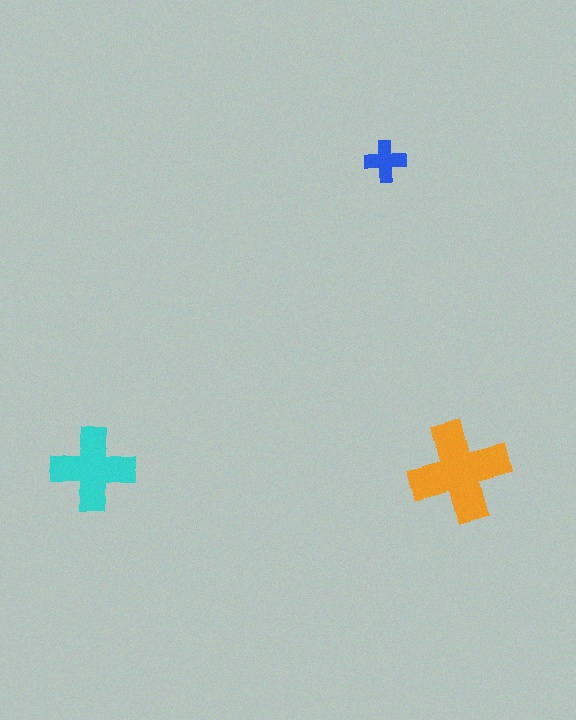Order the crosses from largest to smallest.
the orange one, the cyan one, the blue one.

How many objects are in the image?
There are 3 objects in the image.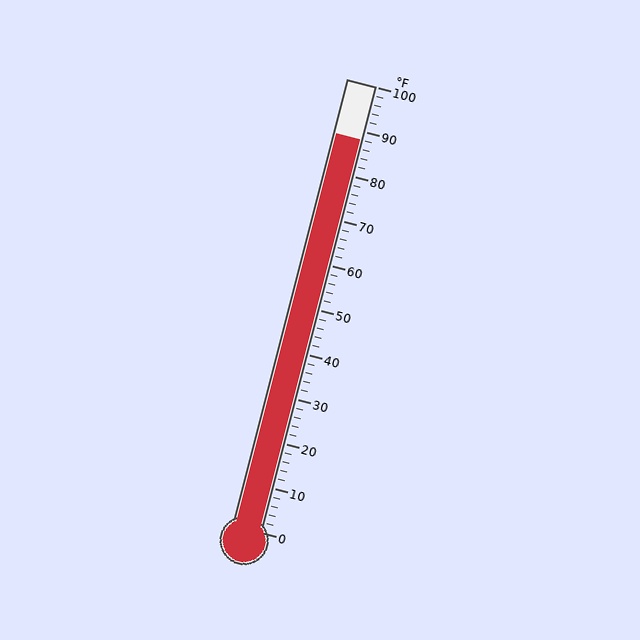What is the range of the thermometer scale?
The thermometer scale ranges from 0°F to 100°F.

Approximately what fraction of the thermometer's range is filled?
The thermometer is filled to approximately 90% of its range.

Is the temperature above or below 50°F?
The temperature is above 50°F.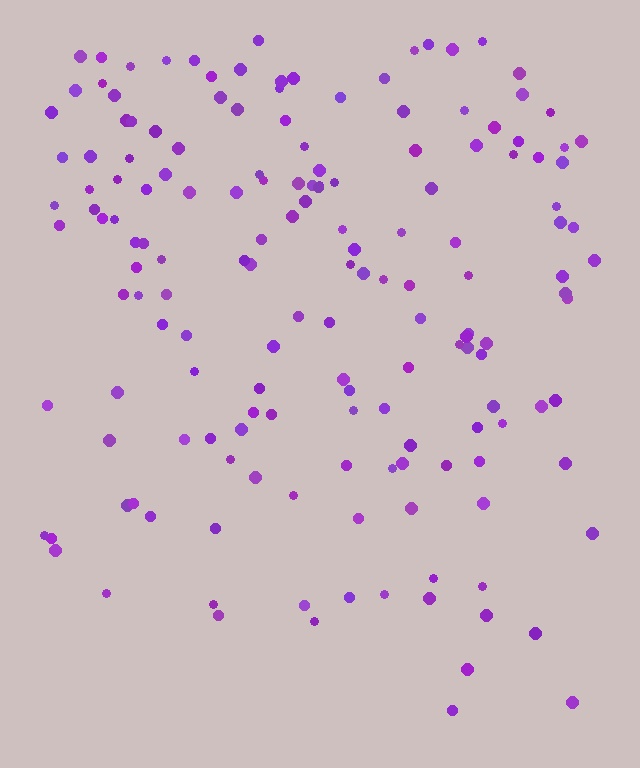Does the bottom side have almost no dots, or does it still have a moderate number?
Still a moderate number, just noticeably fewer than the top.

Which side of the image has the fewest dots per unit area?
The bottom.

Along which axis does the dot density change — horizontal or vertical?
Vertical.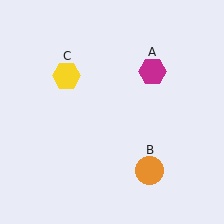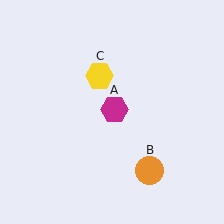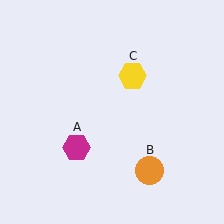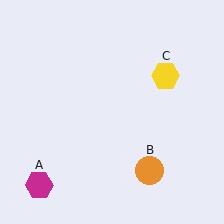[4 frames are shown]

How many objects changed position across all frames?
2 objects changed position: magenta hexagon (object A), yellow hexagon (object C).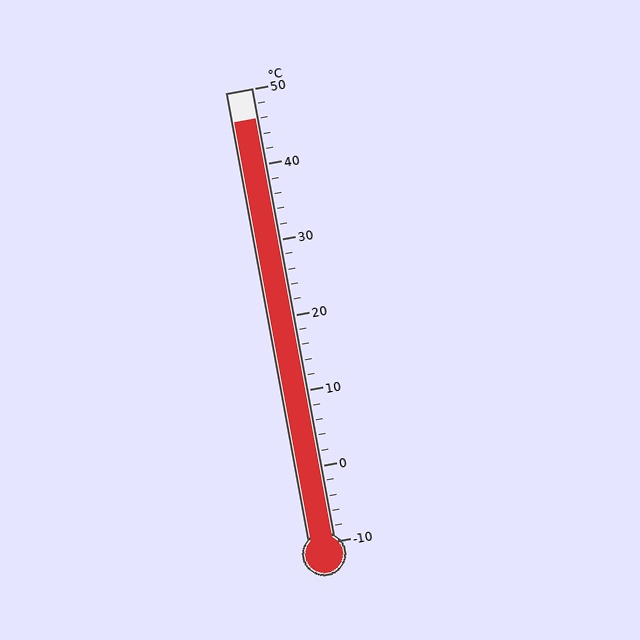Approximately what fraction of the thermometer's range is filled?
The thermometer is filled to approximately 95% of its range.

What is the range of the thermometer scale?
The thermometer scale ranges from -10°C to 50°C.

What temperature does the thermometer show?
The thermometer shows approximately 46°C.